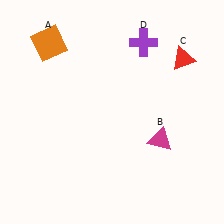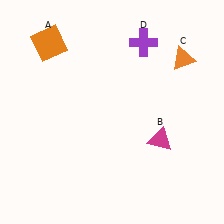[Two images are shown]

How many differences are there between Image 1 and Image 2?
There is 1 difference between the two images.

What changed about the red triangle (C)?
In Image 1, C is red. In Image 2, it changed to orange.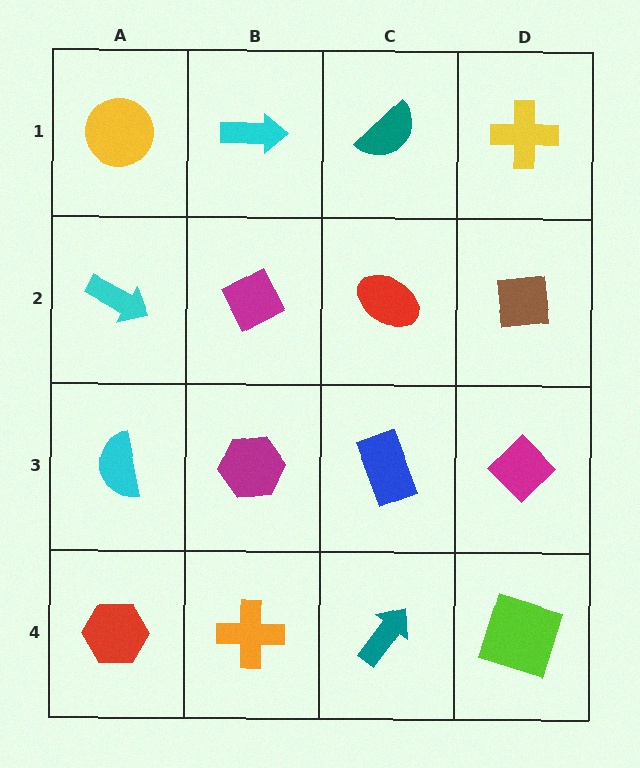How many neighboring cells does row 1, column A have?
2.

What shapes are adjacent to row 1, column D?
A brown square (row 2, column D), a teal semicircle (row 1, column C).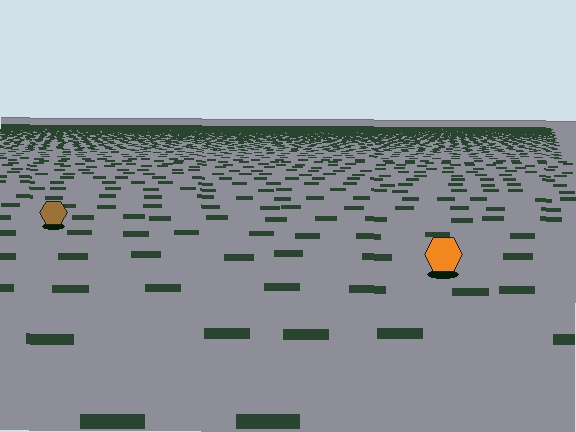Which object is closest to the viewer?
The orange hexagon is closest. The texture marks near it are larger and more spread out.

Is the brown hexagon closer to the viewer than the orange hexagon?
No. The orange hexagon is closer — you can tell from the texture gradient: the ground texture is coarser near it.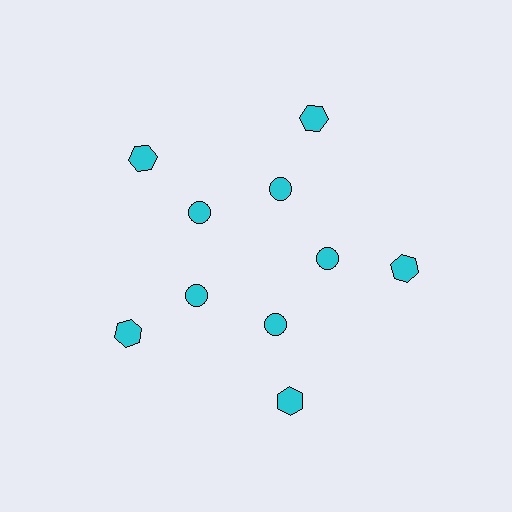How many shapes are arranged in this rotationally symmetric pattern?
There are 10 shapes, arranged in 5 groups of 2.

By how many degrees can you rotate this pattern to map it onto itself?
The pattern maps onto itself every 72 degrees of rotation.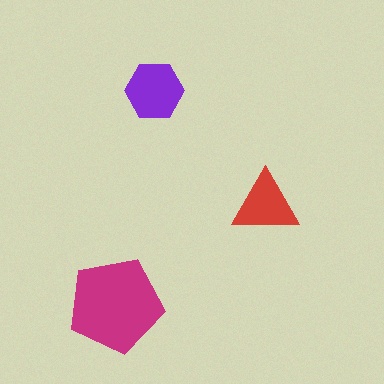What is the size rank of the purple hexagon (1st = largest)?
2nd.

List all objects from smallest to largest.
The red triangle, the purple hexagon, the magenta pentagon.